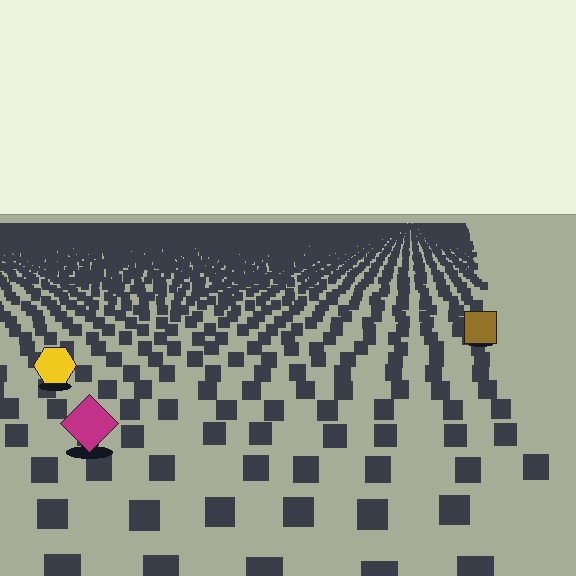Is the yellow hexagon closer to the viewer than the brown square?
Yes. The yellow hexagon is closer — you can tell from the texture gradient: the ground texture is coarser near it.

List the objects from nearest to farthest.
From nearest to farthest: the magenta diamond, the yellow hexagon, the brown square.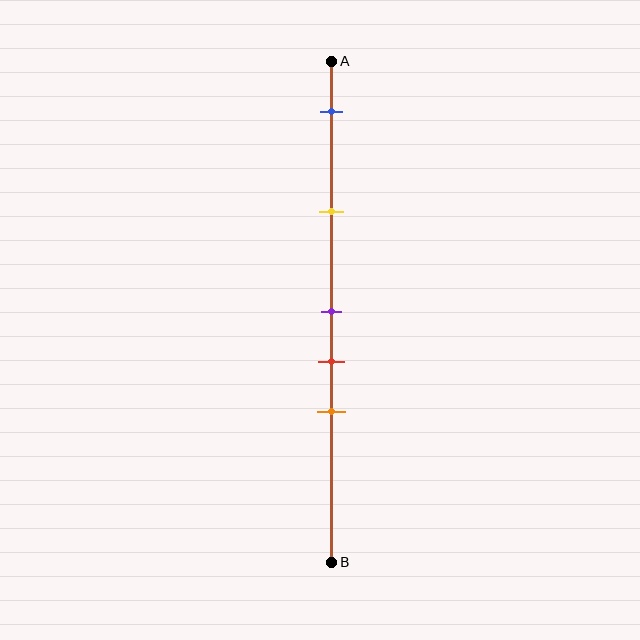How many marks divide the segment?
There are 5 marks dividing the segment.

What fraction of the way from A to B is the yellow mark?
The yellow mark is approximately 30% (0.3) of the way from A to B.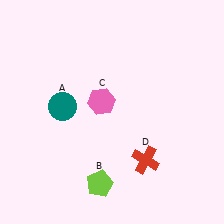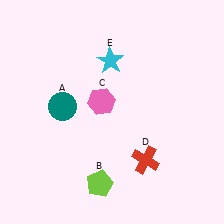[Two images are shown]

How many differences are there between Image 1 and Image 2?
There is 1 difference between the two images.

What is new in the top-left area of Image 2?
A cyan star (E) was added in the top-left area of Image 2.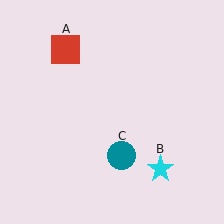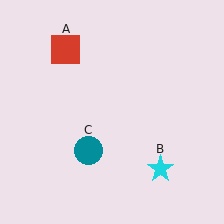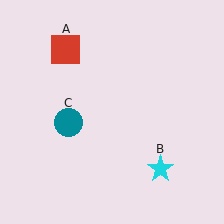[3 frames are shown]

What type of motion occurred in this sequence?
The teal circle (object C) rotated clockwise around the center of the scene.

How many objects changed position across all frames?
1 object changed position: teal circle (object C).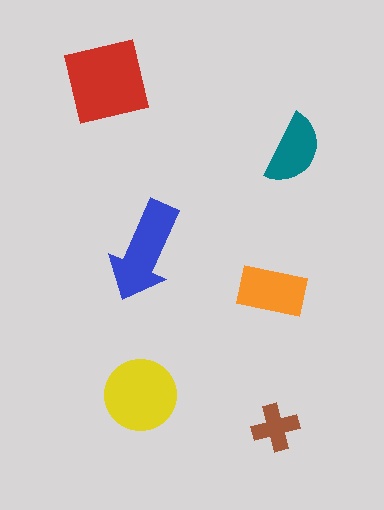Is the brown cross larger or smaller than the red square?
Smaller.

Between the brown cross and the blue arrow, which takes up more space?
The blue arrow.